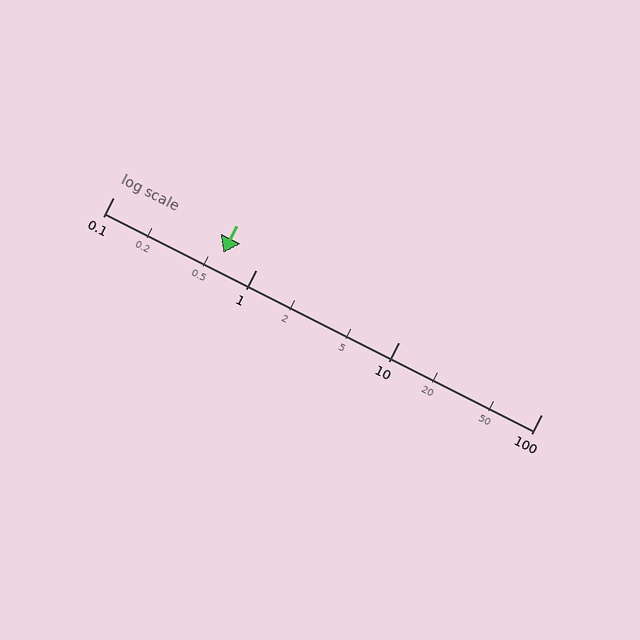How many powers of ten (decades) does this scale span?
The scale spans 3 decades, from 0.1 to 100.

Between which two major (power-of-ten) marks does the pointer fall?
The pointer is between 0.1 and 1.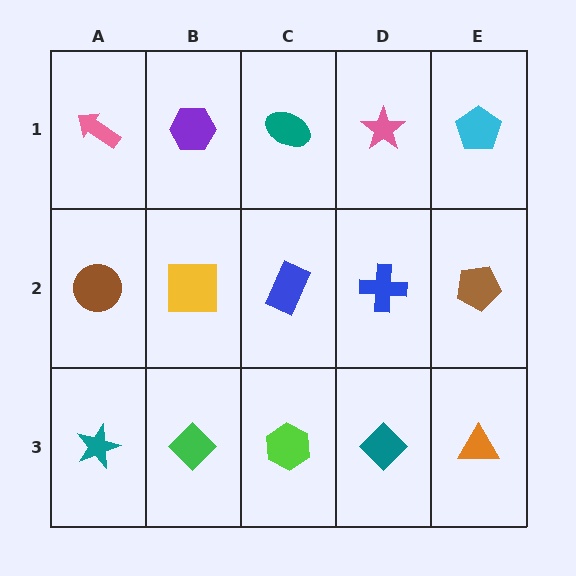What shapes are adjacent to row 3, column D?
A blue cross (row 2, column D), a lime hexagon (row 3, column C), an orange triangle (row 3, column E).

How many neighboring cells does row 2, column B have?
4.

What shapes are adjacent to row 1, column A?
A brown circle (row 2, column A), a purple hexagon (row 1, column B).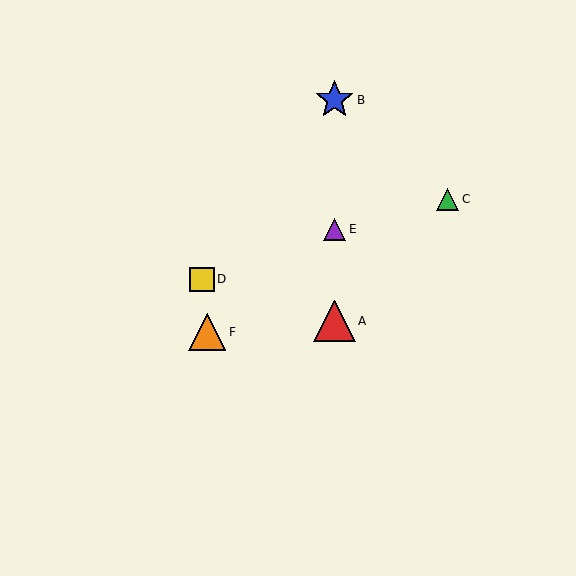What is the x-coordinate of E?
Object E is at x≈335.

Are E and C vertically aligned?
No, E is at x≈335 and C is at x≈448.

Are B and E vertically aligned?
Yes, both are at x≈335.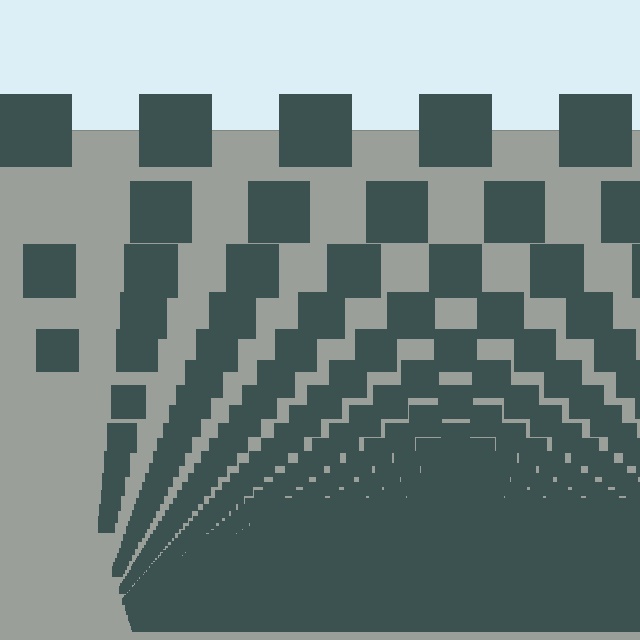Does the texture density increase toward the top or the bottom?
Density increases toward the bottom.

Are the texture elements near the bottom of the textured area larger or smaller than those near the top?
Smaller. The gradient is inverted — elements near the bottom are smaller and denser.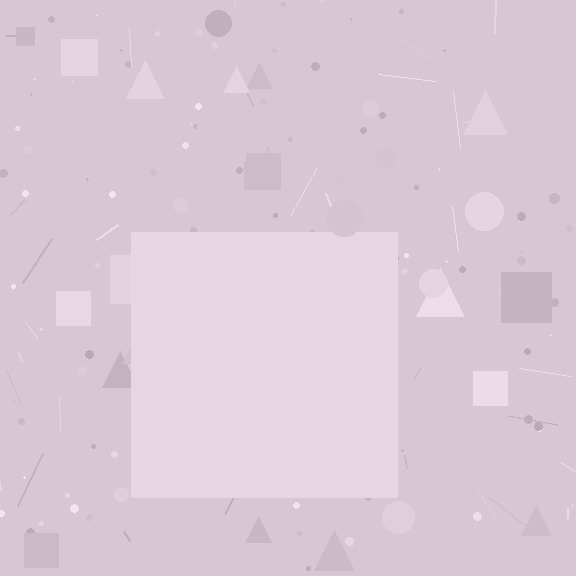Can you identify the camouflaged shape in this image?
The camouflaged shape is a square.